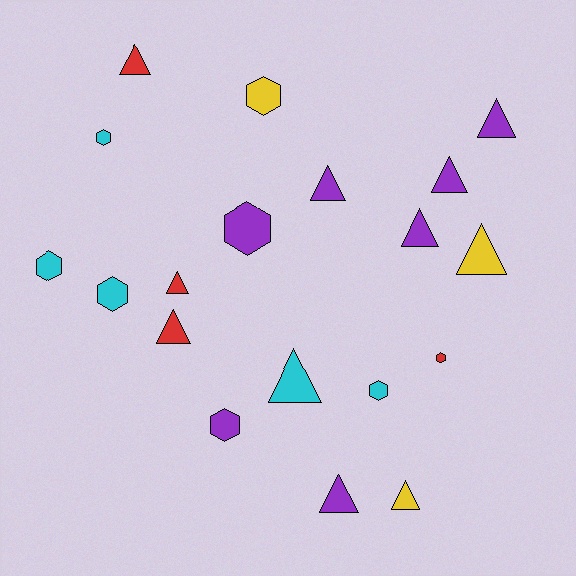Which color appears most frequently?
Purple, with 7 objects.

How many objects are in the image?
There are 19 objects.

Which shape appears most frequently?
Triangle, with 11 objects.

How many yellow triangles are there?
There are 2 yellow triangles.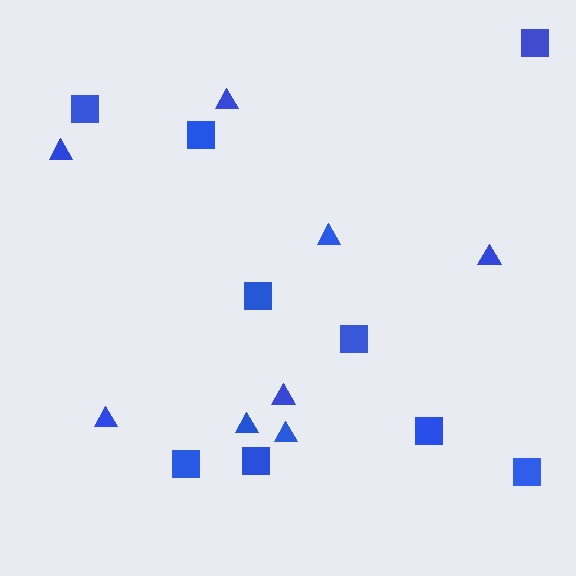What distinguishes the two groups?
There are 2 groups: one group of squares (9) and one group of triangles (8).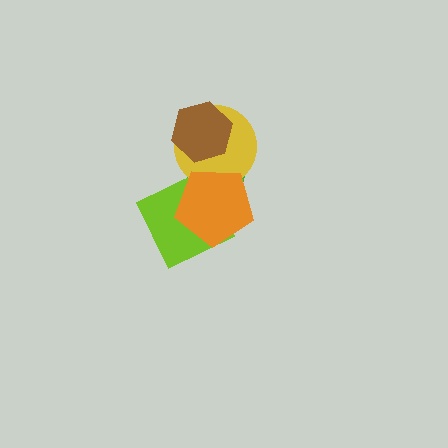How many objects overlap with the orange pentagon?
3 objects overlap with the orange pentagon.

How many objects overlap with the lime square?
2 objects overlap with the lime square.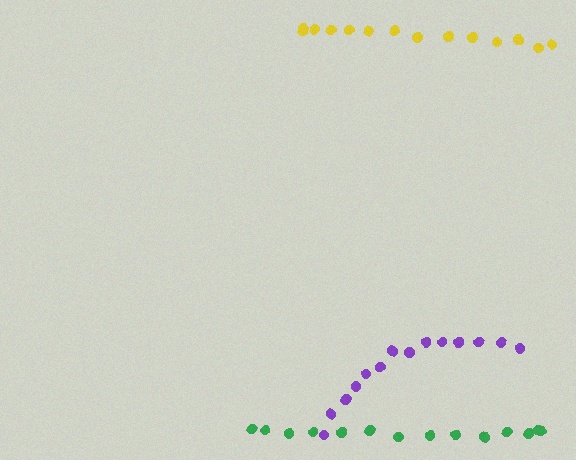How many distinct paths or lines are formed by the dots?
There are 3 distinct paths.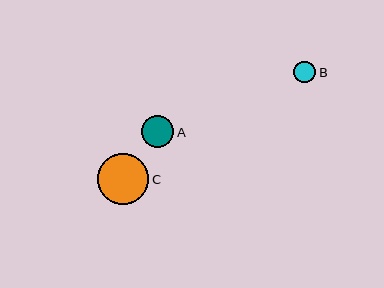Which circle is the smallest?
Circle B is the smallest with a size of approximately 22 pixels.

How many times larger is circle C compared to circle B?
Circle C is approximately 2.4 times the size of circle B.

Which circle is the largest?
Circle C is the largest with a size of approximately 51 pixels.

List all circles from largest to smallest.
From largest to smallest: C, A, B.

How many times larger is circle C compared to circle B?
Circle C is approximately 2.4 times the size of circle B.